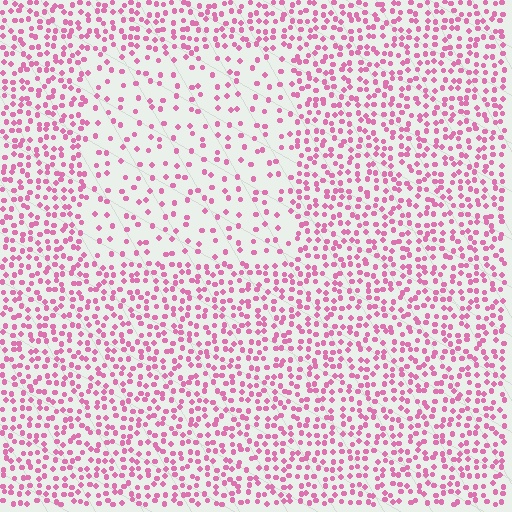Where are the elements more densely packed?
The elements are more densely packed outside the rectangle boundary.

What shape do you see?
I see a rectangle.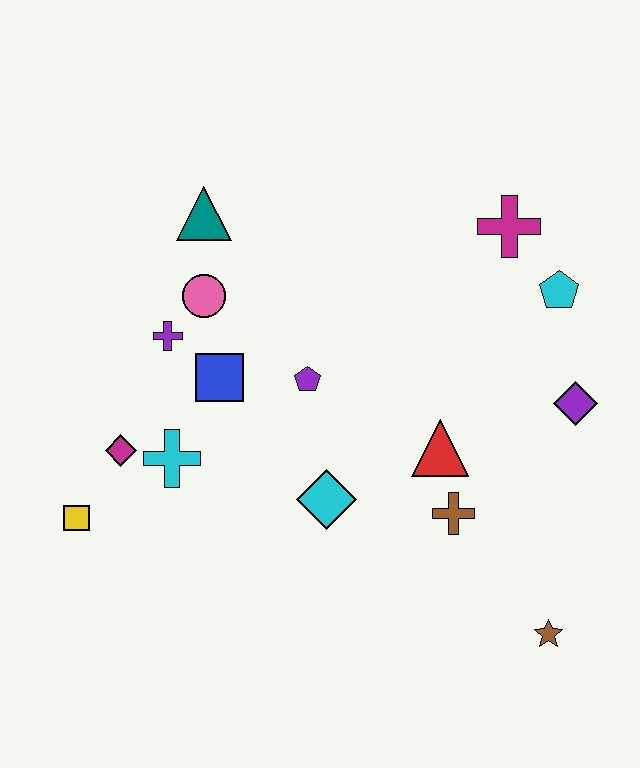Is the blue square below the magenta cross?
Yes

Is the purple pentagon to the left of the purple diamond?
Yes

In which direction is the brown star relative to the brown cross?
The brown star is below the brown cross.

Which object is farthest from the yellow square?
The cyan pentagon is farthest from the yellow square.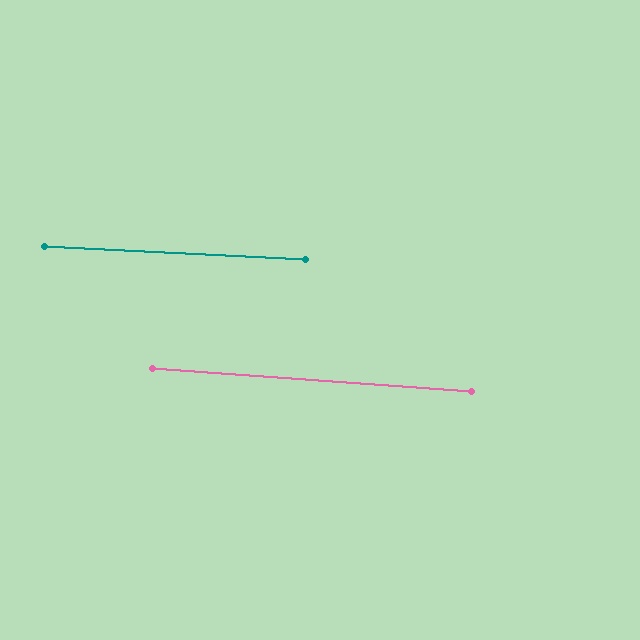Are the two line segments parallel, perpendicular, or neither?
Parallel — their directions differ by only 1.2°.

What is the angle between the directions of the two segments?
Approximately 1 degree.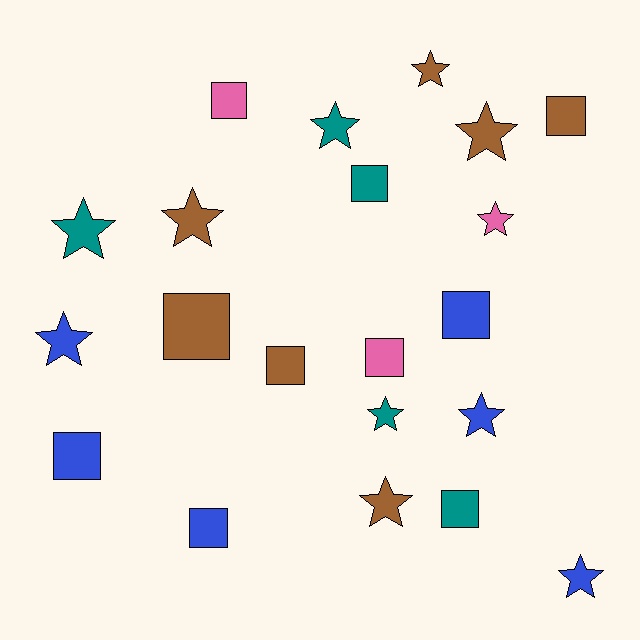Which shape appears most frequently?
Star, with 11 objects.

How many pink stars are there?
There is 1 pink star.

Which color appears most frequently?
Brown, with 7 objects.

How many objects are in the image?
There are 21 objects.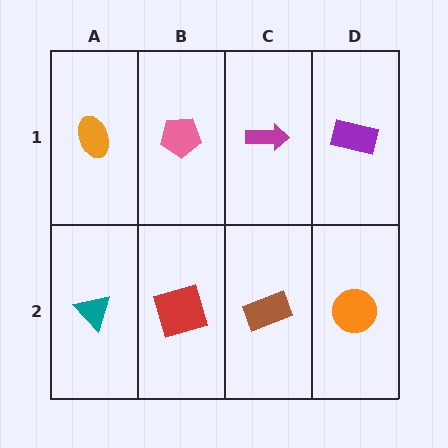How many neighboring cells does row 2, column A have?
2.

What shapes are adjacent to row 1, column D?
An orange circle (row 2, column D), a magenta arrow (row 1, column C).